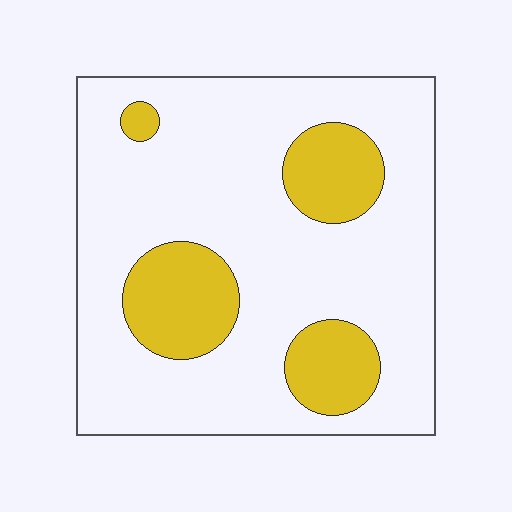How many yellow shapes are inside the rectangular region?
4.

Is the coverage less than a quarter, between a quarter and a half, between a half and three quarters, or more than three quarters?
Less than a quarter.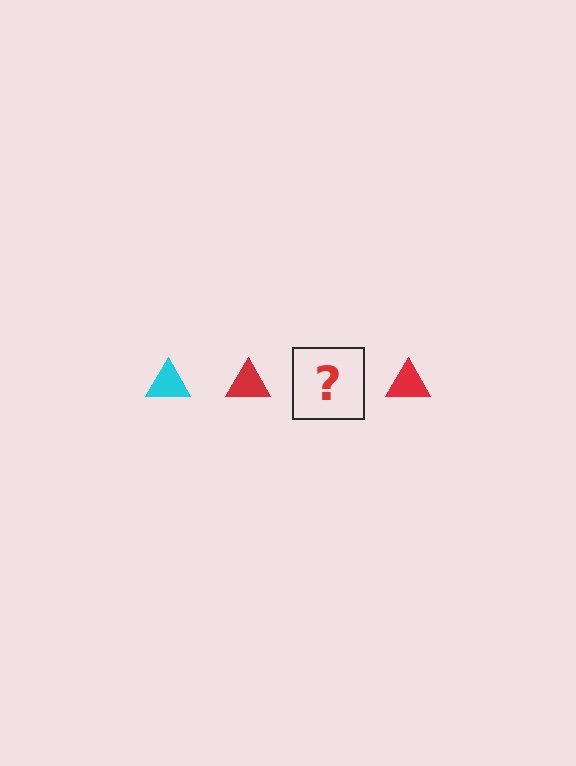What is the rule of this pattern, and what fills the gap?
The rule is that the pattern cycles through cyan, red triangles. The gap should be filled with a cyan triangle.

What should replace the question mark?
The question mark should be replaced with a cyan triangle.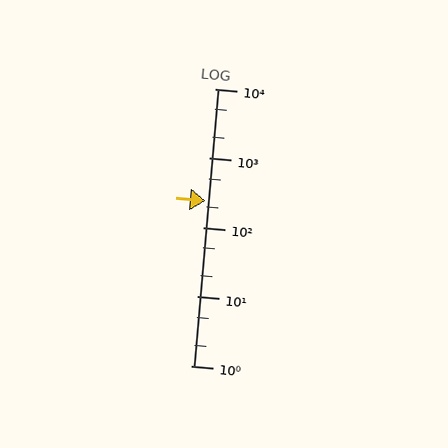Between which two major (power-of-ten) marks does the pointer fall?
The pointer is between 100 and 1000.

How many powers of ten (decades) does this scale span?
The scale spans 4 decades, from 1 to 10000.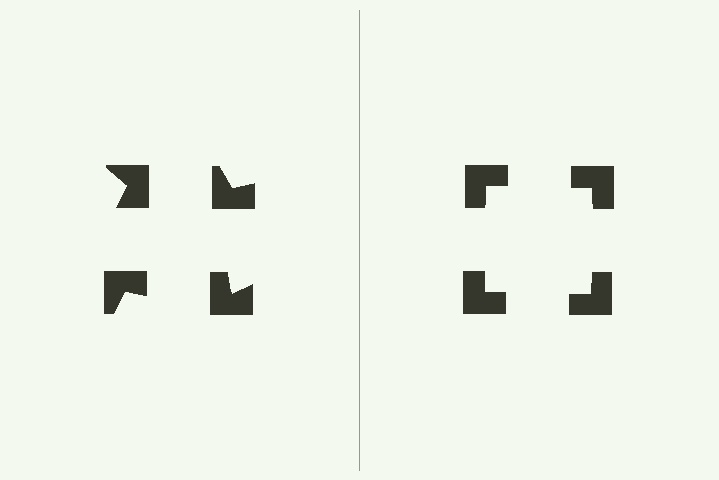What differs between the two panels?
The notched squares are positioned identically on both sides; only the wedge orientations differ. On the right they align to a square; on the left they are misaligned.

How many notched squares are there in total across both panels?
8 — 4 on each side.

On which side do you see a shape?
An illusory square appears on the right side. On the left side the wedge cuts are rotated, so no coherent shape forms.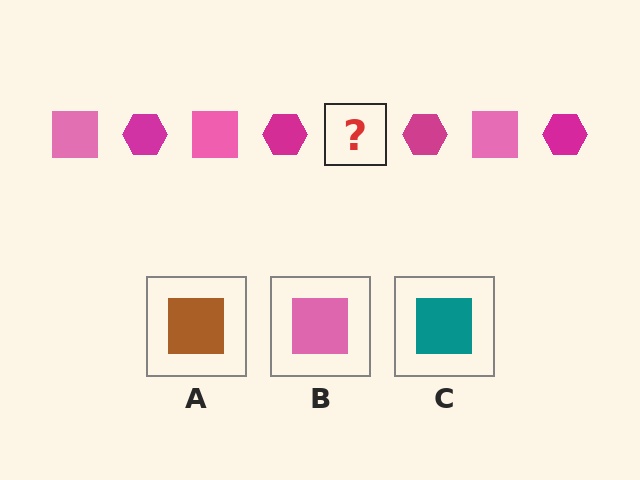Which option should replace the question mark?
Option B.